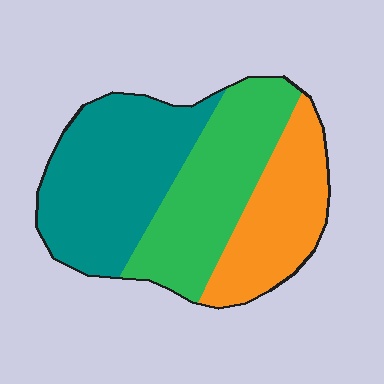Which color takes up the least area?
Orange, at roughly 25%.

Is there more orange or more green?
Green.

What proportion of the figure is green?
Green takes up about one third (1/3) of the figure.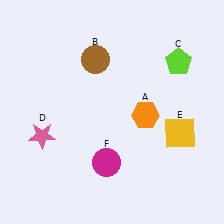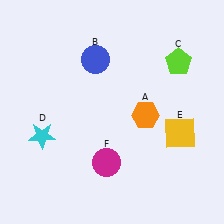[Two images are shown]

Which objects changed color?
B changed from brown to blue. D changed from pink to cyan.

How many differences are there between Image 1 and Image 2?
There are 2 differences between the two images.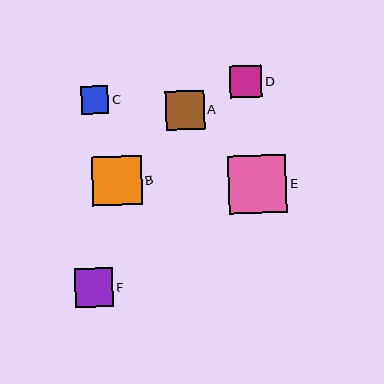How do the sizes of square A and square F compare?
Square A and square F are approximately the same size.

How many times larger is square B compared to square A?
Square B is approximately 1.3 times the size of square A.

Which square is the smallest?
Square C is the smallest with a size of approximately 28 pixels.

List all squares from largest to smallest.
From largest to smallest: E, B, A, F, D, C.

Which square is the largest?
Square E is the largest with a size of approximately 58 pixels.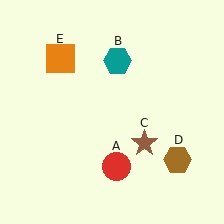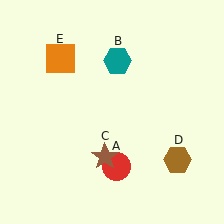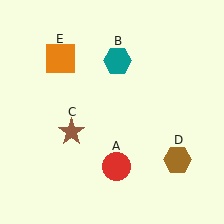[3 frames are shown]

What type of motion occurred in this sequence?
The brown star (object C) rotated clockwise around the center of the scene.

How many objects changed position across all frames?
1 object changed position: brown star (object C).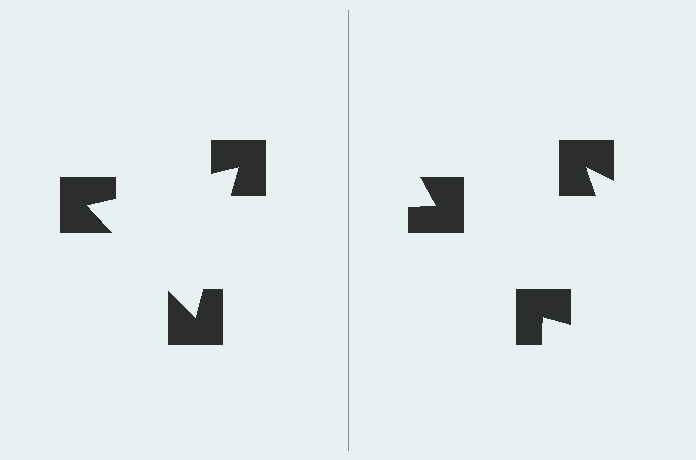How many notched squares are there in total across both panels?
6 — 3 on each side.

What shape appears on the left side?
An illusory triangle.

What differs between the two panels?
The notched squares are positioned identically on both sides; only the wedge orientations differ. On the left they align to a triangle; on the right they are misaligned.